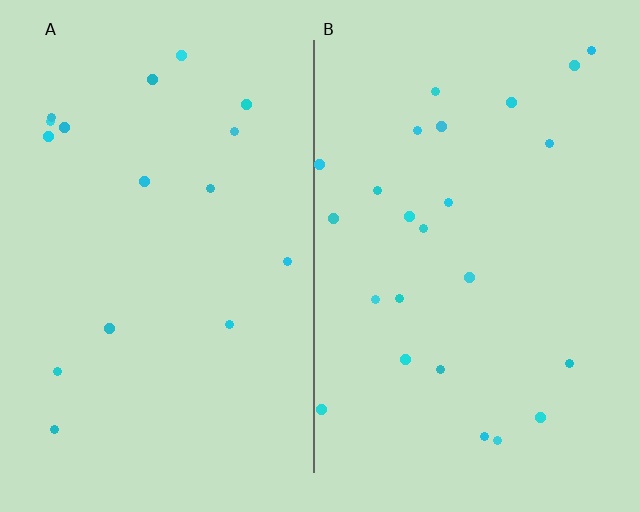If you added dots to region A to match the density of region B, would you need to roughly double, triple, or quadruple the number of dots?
Approximately double.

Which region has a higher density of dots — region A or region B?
B (the right).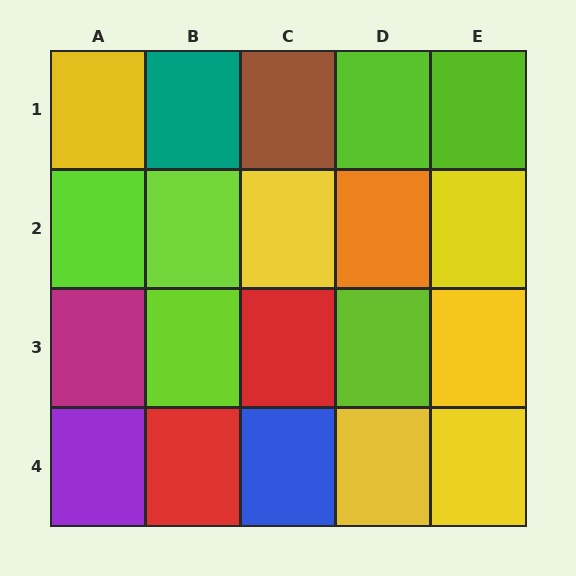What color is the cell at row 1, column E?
Lime.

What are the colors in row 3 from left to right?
Magenta, lime, red, lime, yellow.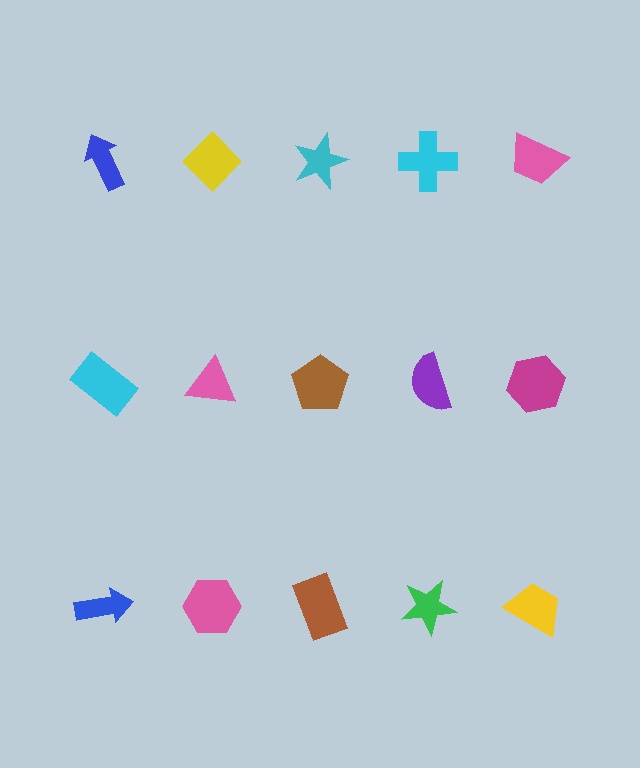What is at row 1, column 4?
A cyan cross.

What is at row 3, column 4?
A green star.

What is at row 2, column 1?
A cyan rectangle.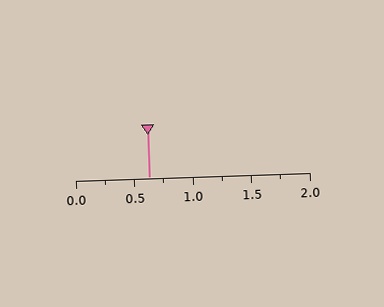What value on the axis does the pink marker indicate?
The marker indicates approximately 0.62.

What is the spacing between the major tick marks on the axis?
The major ticks are spaced 0.5 apart.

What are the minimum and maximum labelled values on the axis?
The axis runs from 0.0 to 2.0.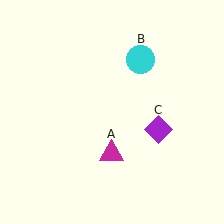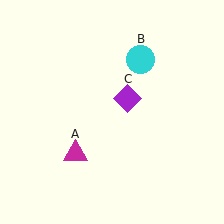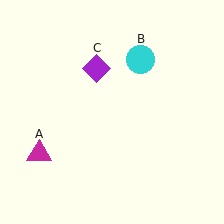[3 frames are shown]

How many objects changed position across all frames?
2 objects changed position: magenta triangle (object A), purple diamond (object C).